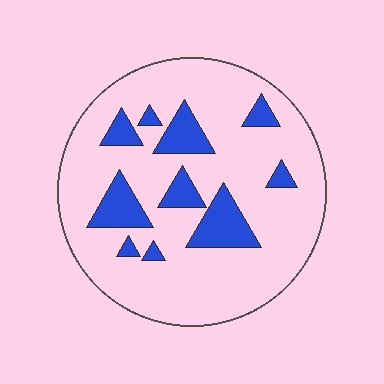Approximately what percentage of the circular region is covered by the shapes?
Approximately 20%.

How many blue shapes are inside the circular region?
10.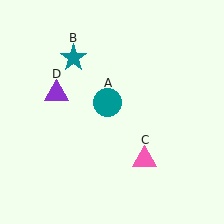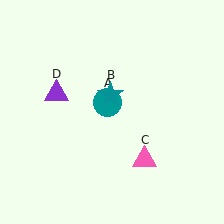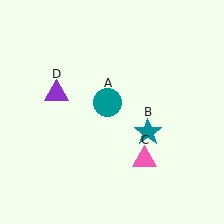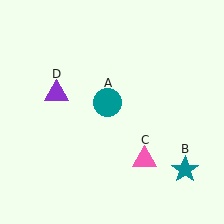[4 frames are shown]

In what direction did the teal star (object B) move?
The teal star (object B) moved down and to the right.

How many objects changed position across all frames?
1 object changed position: teal star (object B).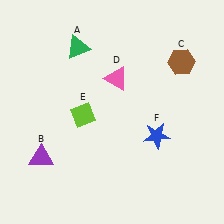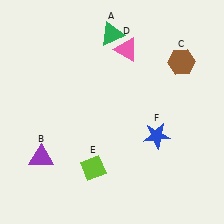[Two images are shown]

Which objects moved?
The objects that moved are: the green triangle (A), the pink triangle (D), the lime diamond (E).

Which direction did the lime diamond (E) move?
The lime diamond (E) moved down.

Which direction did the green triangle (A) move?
The green triangle (A) moved right.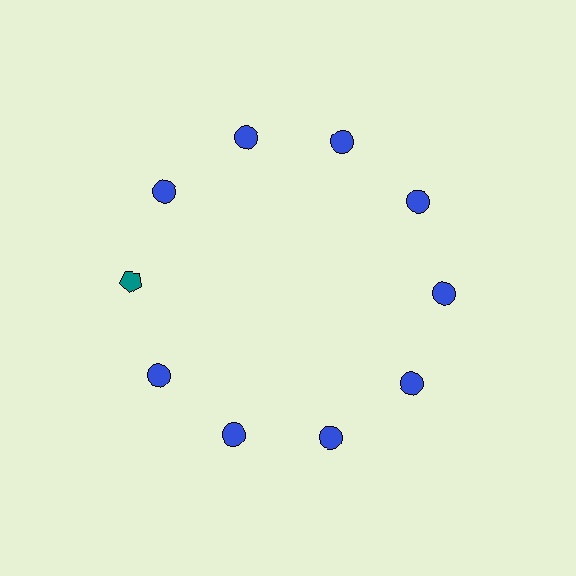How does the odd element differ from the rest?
It differs in both color (teal instead of blue) and shape (pentagon instead of circle).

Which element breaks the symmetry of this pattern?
The teal pentagon at roughly the 9 o'clock position breaks the symmetry. All other shapes are blue circles.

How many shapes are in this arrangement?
There are 10 shapes arranged in a ring pattern.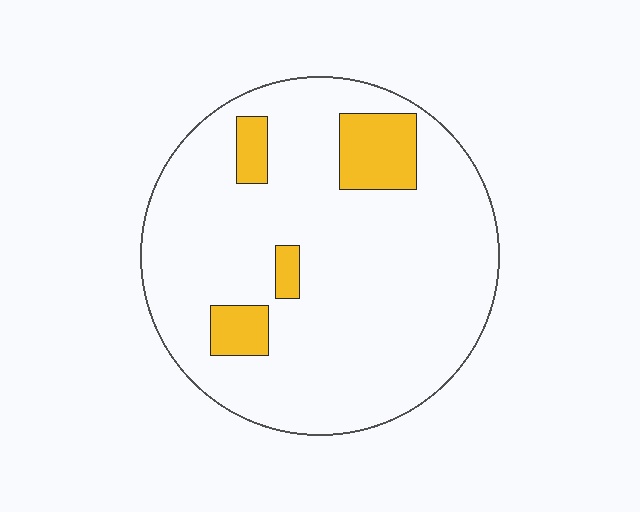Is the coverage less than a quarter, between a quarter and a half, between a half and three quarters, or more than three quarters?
Less than a quarter.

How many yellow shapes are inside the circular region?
4.